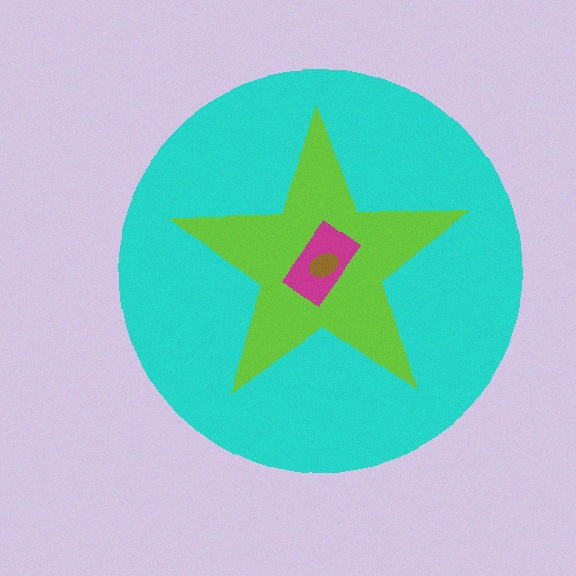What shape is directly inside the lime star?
The magenta rectangle.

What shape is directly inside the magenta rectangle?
The brown ellipse.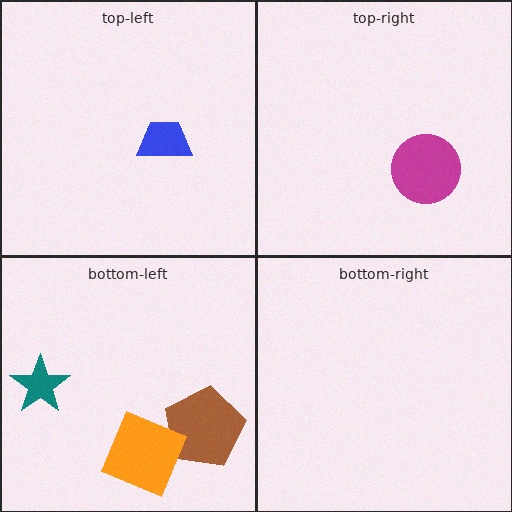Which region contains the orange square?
The bottom-left region.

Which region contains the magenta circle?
The top-right region.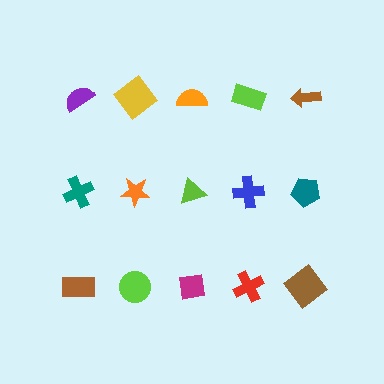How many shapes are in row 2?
5 shapes.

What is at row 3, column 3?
A magenta square.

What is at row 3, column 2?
A lime circle.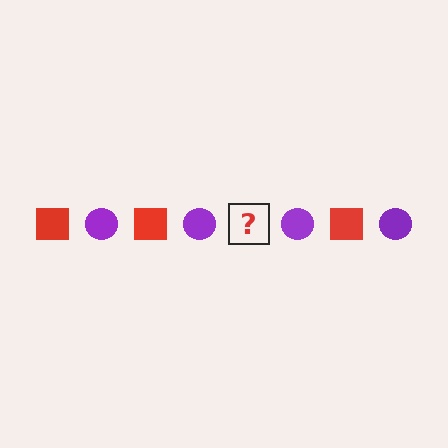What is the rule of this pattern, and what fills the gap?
The rule is that the pattern alternates between red square and purple circle. The gap should be filled with a red square.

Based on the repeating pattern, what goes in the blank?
The blank should be a red square.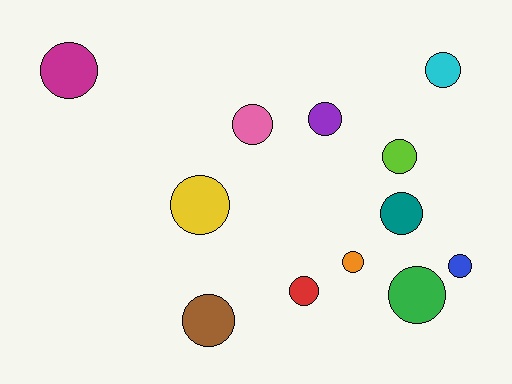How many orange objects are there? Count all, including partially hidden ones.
There is 1 orange object.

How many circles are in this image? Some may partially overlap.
There are 12 circles.